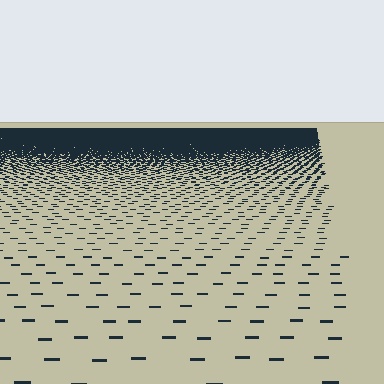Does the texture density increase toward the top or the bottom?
Density increases toward the top.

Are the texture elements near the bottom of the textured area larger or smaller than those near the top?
Larger. Near the bottom, elements are closer to the viewer and appear at a bigger on-screen size.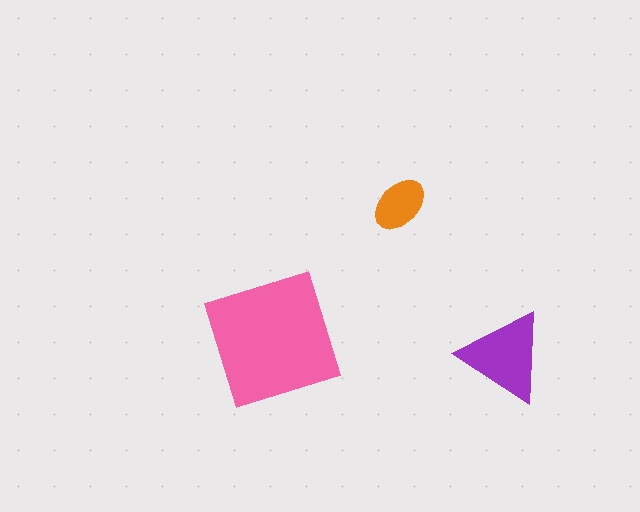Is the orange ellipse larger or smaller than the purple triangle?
Smaller.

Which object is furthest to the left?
The pink square is leftmost.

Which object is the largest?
The pink square.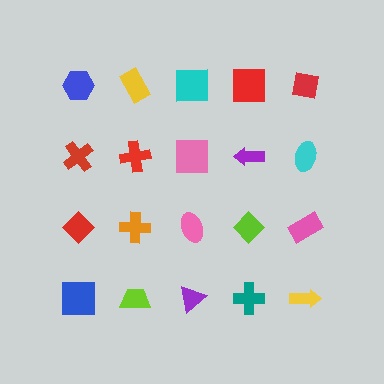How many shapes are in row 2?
5 shapes.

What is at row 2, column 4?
A purple arrow.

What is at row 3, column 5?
A pink rectangle.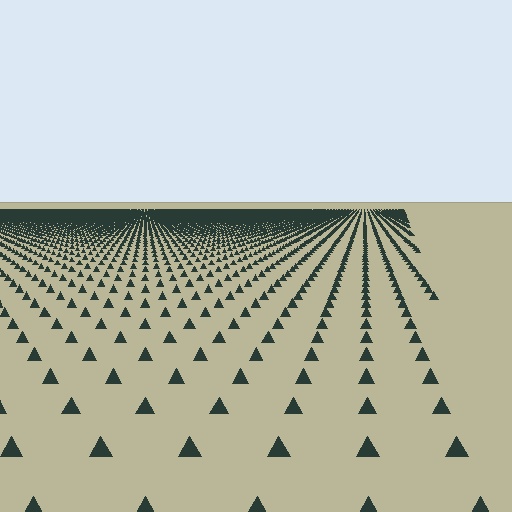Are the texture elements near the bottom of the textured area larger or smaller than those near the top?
Larger. Near the bottom, elements are closer to the viewer and appear at a bigger on-screen size.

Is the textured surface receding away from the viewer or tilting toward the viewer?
The surface is receding away from the viewer. Texture elements get smaller and denser toward the top.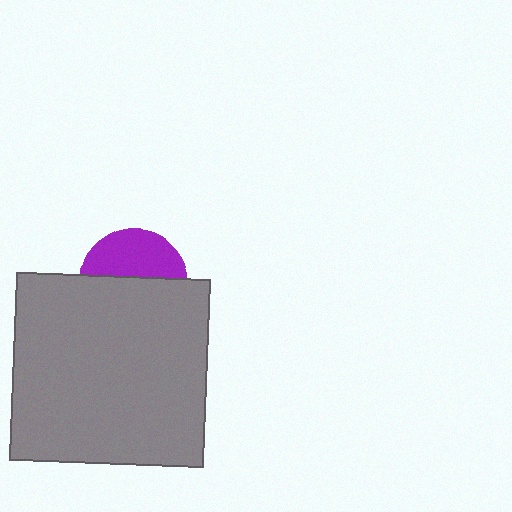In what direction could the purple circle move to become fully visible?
The purple circle could move up. That would shift it out from behind the gray rectangle entirely.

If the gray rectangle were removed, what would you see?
You would see the complete purple circle.